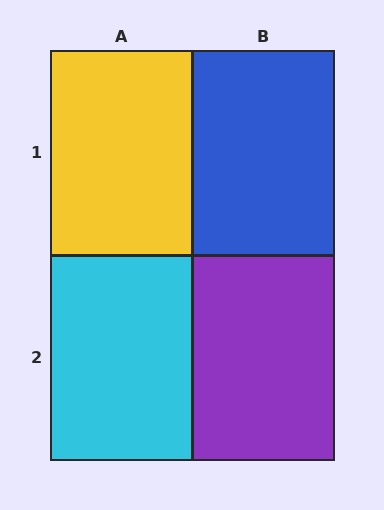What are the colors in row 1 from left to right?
Yellow, blue.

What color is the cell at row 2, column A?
Cyan.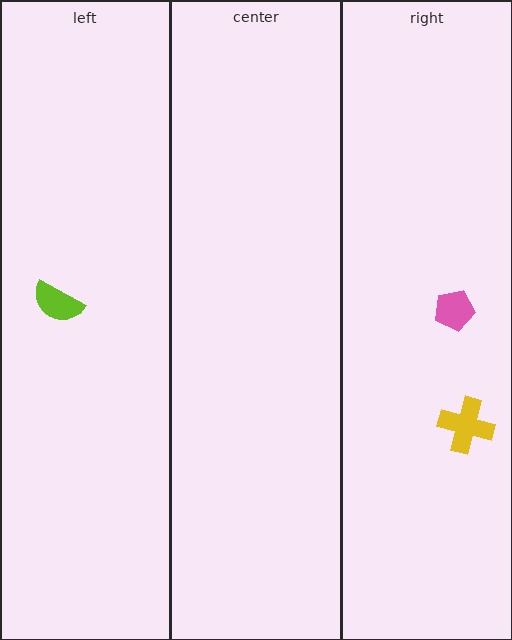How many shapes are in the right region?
2.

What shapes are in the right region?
The pink pentagon, the yellow cross.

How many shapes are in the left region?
1.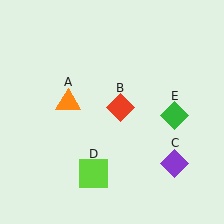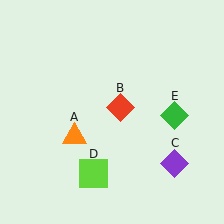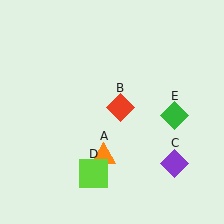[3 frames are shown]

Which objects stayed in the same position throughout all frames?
Red diamond (object B) and purple diamond (object C) and lime square (object D) and green diamond (object E) remained stationary.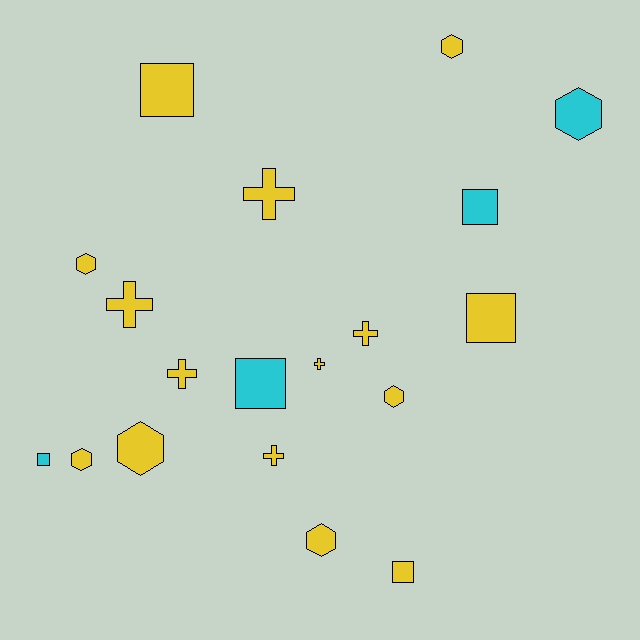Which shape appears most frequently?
Hexagon, with 7 objects.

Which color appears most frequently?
Yellow, with 15 objects.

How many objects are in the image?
There are 19 objects.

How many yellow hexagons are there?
There are 6 yellow hexagons.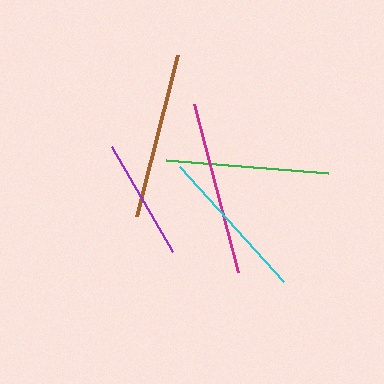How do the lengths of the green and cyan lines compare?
The green and cyan lines are approximately the same length.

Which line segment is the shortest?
The purple line is the shortest at approximately 122 pixels.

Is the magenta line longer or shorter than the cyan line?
The magenta line is longer than the cyan line.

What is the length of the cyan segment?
The cyan segment is approximately 155 pixels long.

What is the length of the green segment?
The green segment is approximately 163 pixels long.